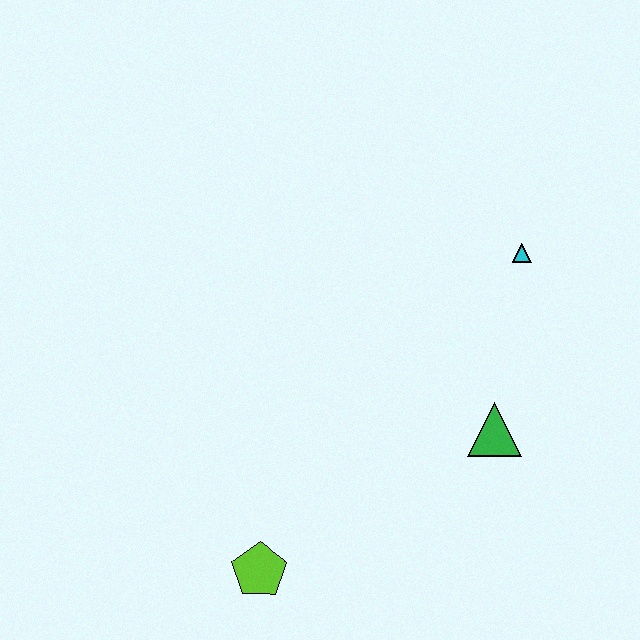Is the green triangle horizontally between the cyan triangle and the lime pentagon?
Yes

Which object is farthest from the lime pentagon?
The cyan triangle is farthest from the lime pentagon.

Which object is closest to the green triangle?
The cyan triangle is closest to the green triangle.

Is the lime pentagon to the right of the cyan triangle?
No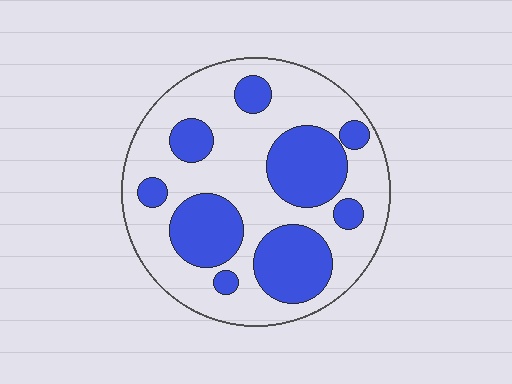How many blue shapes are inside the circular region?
9.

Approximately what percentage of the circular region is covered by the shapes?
Approximately 35%.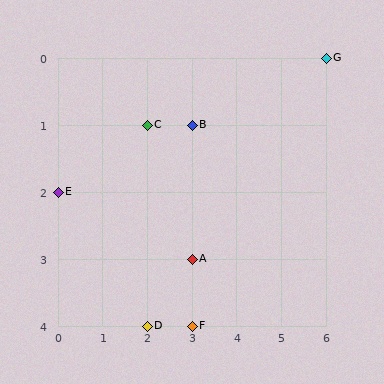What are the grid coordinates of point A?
Point A is at grid coordinates (3, 3).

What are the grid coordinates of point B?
Point B is at grid coordinates (3, 1).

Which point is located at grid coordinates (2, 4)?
Point D is at (2, 4).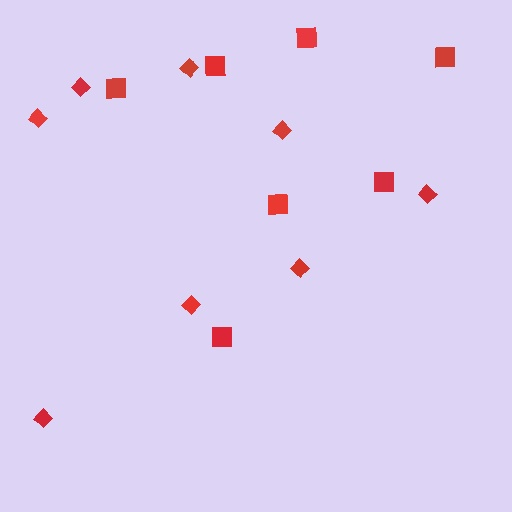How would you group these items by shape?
There are 2 groups: one group of diamonds (8) and one group of squares (7).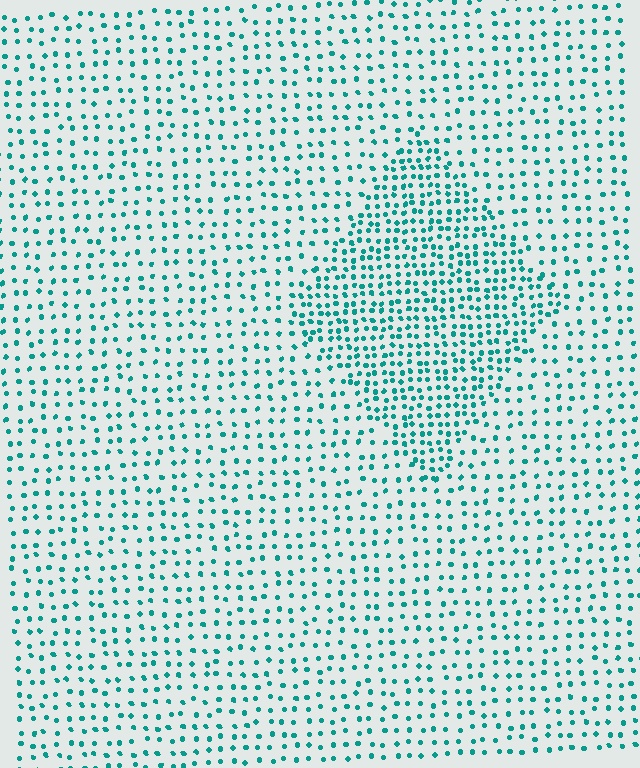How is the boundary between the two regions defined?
The boundary is defined by a change in element density (approximately 2.0x ratio). All elements are the same color, size, and shape.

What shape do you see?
I see a diamond.